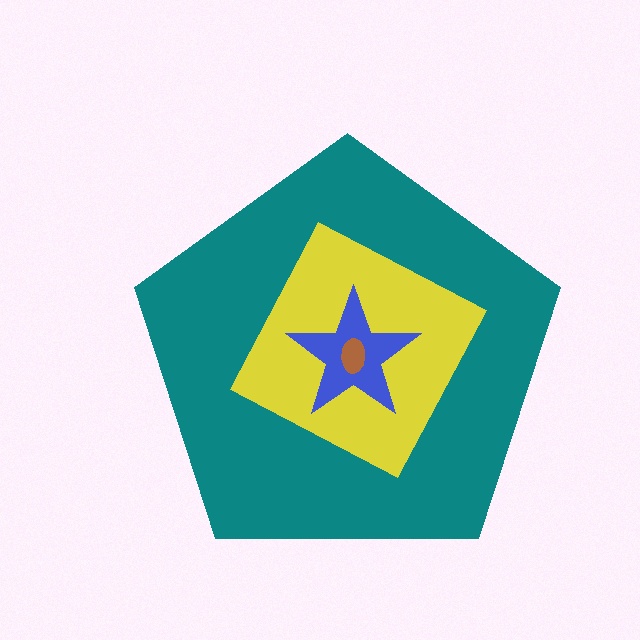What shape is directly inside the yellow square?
The blue star.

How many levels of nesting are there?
4.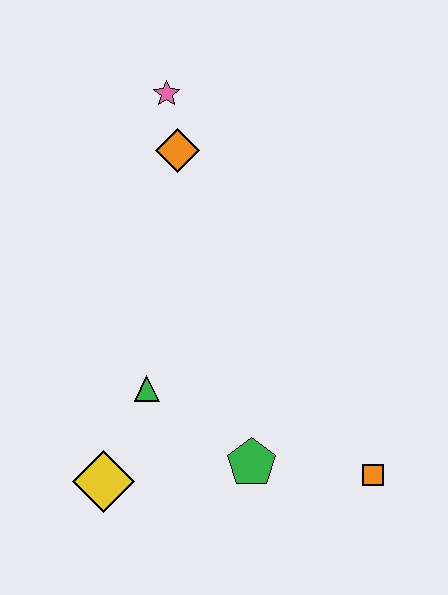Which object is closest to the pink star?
The orange diamond is closest to the pink star.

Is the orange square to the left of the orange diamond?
No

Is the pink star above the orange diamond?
Yes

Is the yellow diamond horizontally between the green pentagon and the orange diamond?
No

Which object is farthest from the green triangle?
The pink star is farthest from the green triangle.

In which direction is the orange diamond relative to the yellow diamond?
The orange diamond is above the yellow diamond.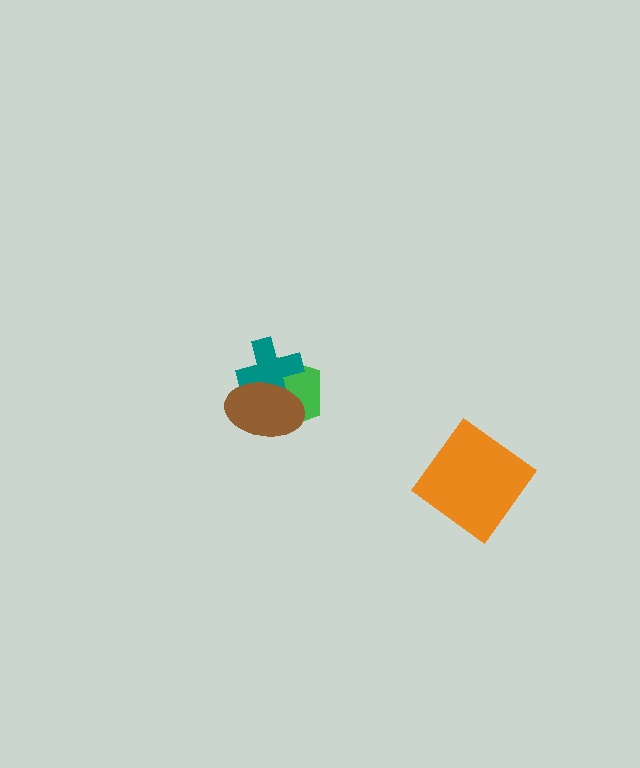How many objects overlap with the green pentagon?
2 objects overlap with the green pentagon.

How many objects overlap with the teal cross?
2 objects overlap with the teal cross.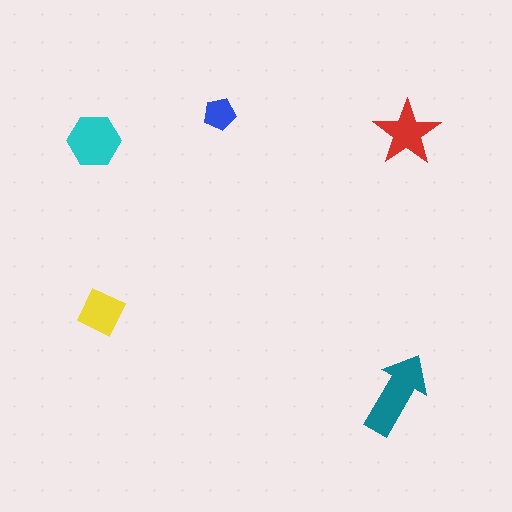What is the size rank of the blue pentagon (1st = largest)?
5th.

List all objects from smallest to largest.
The blue pentagon, the yellow diamond, the red star, the cyan hexagon, the teal arrow.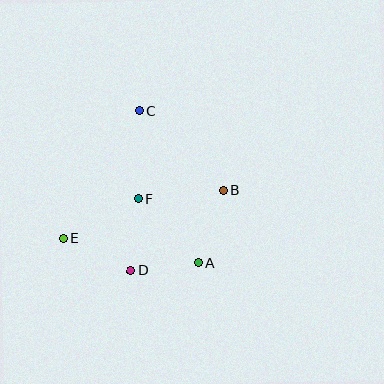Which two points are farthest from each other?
Points B and E are farthest from each other.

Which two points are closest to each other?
Points A and D are closest to each other.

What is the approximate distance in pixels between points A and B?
The distance between A and B is approximately 77 pixels.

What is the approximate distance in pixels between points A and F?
The distance between A and F is approximately 87 pixels.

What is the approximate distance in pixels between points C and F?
The distance between C and F is approximately 88 pixels.